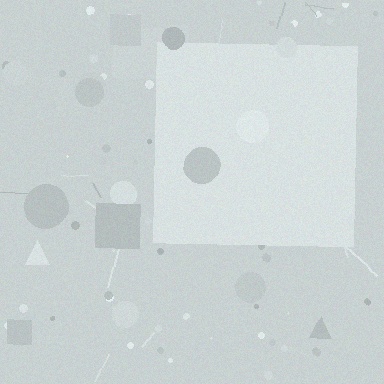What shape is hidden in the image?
A square is hidden in the image.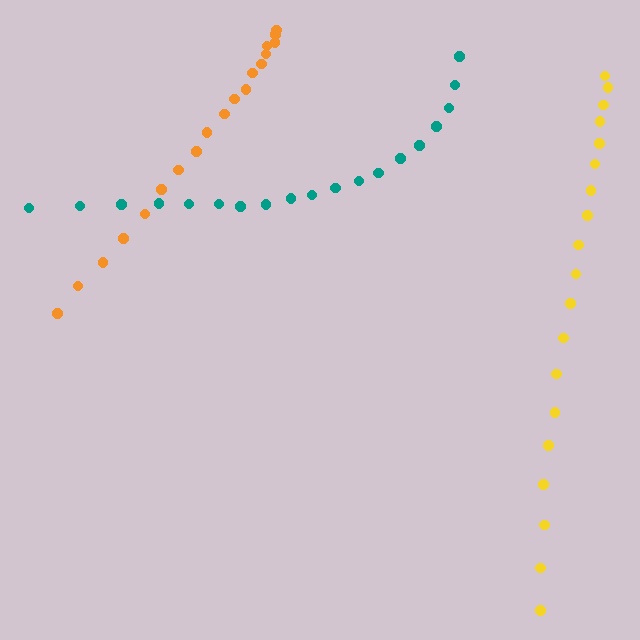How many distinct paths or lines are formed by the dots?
There are 3 distinct paths.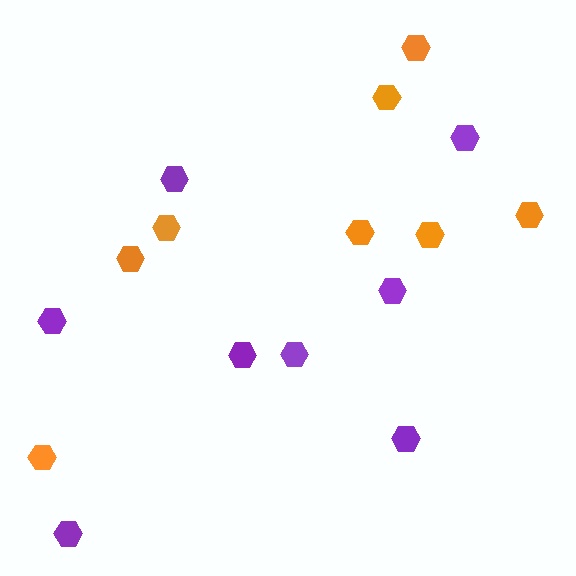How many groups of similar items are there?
There are 2 groups: one group of purple hexagons (8) and one group of orange hexagons (8).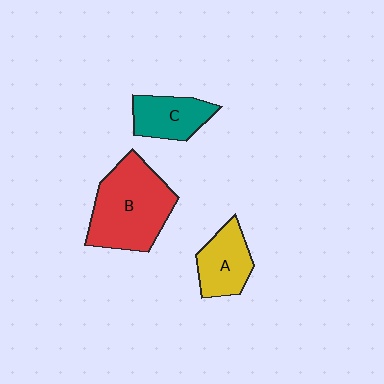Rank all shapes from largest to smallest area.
From largest to smallest: B (red), A (yellow), C (teal).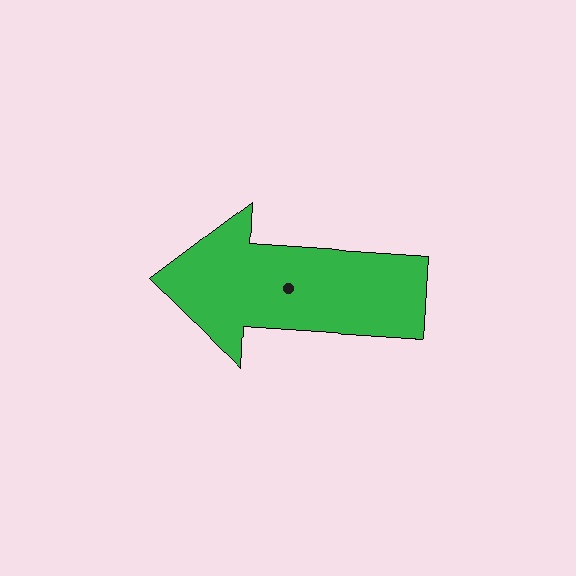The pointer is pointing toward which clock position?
Roughly 9 o'clock.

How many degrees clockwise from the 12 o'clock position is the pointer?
Approximately 274 degrees.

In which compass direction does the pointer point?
West.